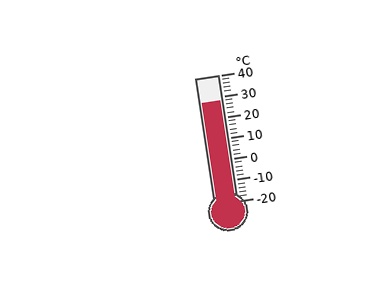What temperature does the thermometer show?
The thermometer shows approximately 28°C.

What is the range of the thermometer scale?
The thermometer scale ranges from -20°C to 40°C.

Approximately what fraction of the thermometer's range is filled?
The thermometer is filled to approximately 80% of its range.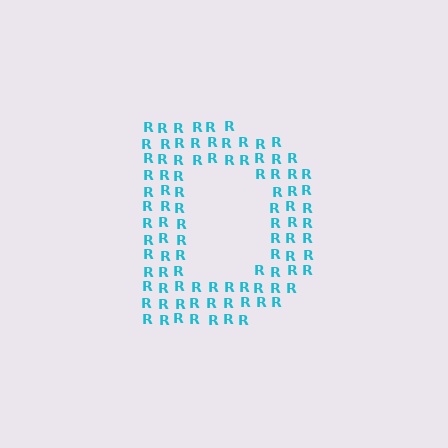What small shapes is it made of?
It is made of small letter R's.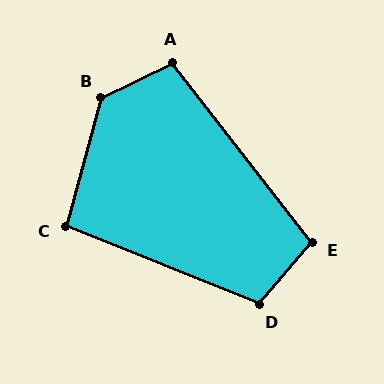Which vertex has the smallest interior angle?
C, at approximately 97 degrees.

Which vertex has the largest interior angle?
B, at approximately 132 degrees.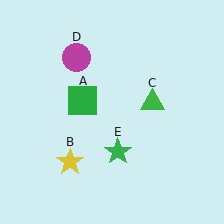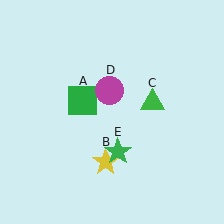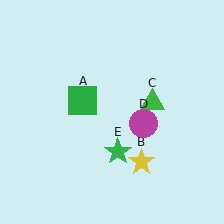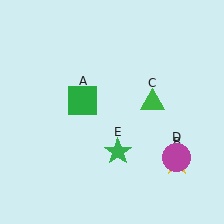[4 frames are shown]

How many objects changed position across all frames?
2 objects changed position: yellow star (object B), magenta circle (object D).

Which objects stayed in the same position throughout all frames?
Green square (object A) and green triangle (object C) and green star (object E) remained stationary.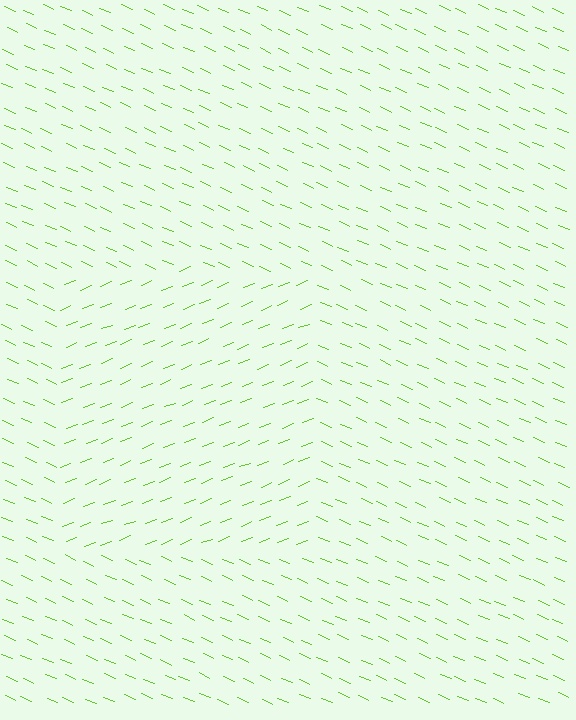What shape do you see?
I see a rectangle.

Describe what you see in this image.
The image is filled with small lime line segments. A rectangle region in the image has lines oriented differently from the surrounding lines, creating a visible texture boundary.